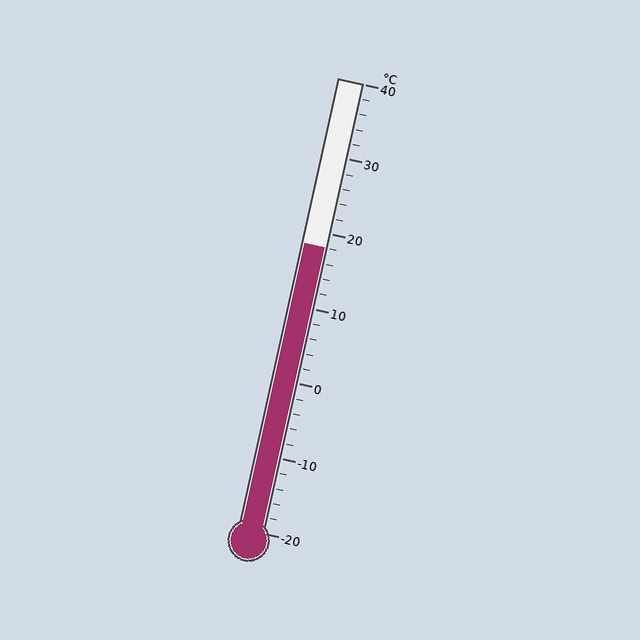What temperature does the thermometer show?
The thermometer shows approximately 18°C.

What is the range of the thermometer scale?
The thermometer scale ranges from -20°C to 40°C.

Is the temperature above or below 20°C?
The temperature is below 20°C.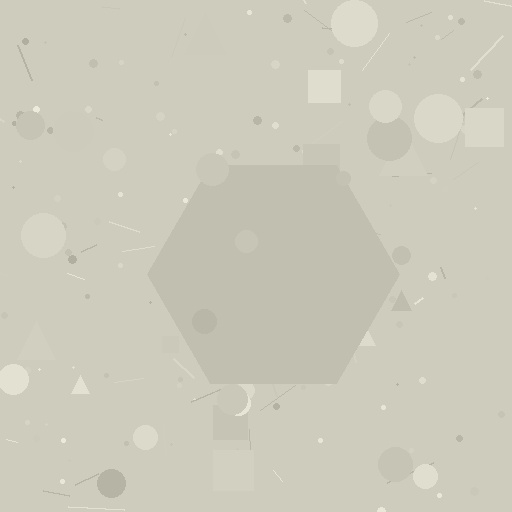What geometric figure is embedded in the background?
A hexagon is embedded in the background.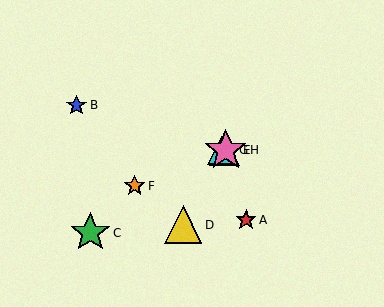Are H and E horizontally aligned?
Yes, both are at y≈150.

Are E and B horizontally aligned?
No, E is at y≈150 and B is at y≈106.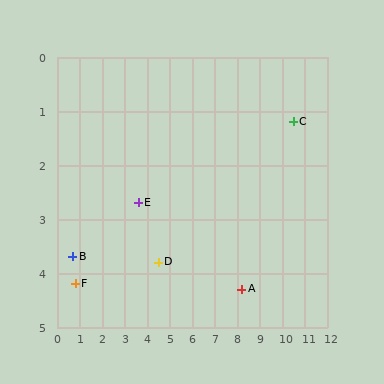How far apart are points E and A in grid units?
Points E and A are about 4.9 grid units apart.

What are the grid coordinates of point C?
Point C is at approximately (10.5, 1.2).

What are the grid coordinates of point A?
Point A is at approximately (8.2, 4.3).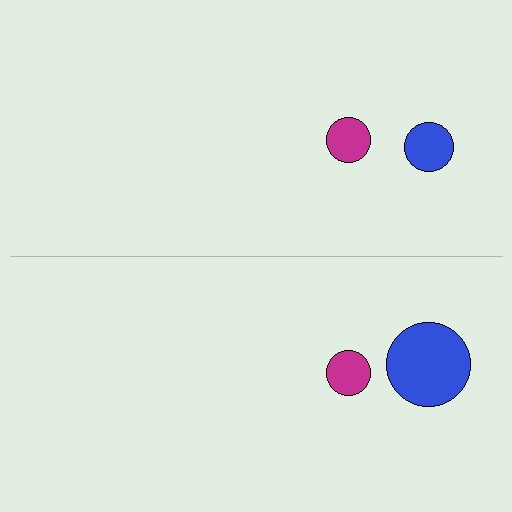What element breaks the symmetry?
The blue circle on the bottom side has a different size than its mirror counterpart.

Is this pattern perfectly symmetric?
No, the pattern is not perfectly symmetric. The blue circle on the bottom side has a different size than its mirror counterpart.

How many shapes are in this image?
There are 4 shapes in this image.